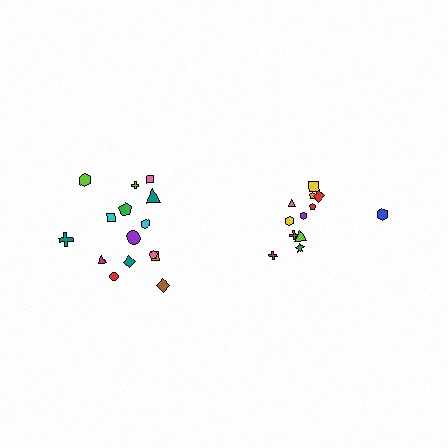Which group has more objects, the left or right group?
The left group.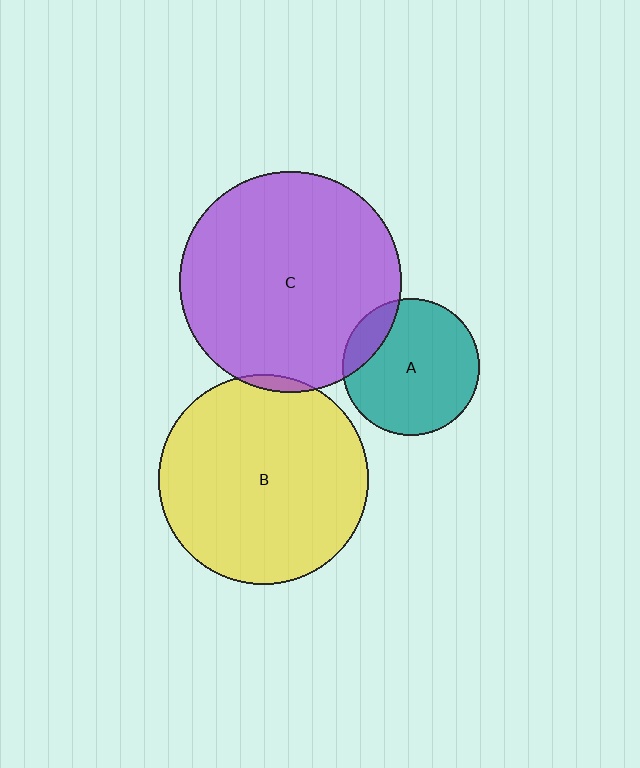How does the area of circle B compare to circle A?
Approximately 2.3 times.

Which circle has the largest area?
Circle C (purple).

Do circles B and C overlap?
Yes.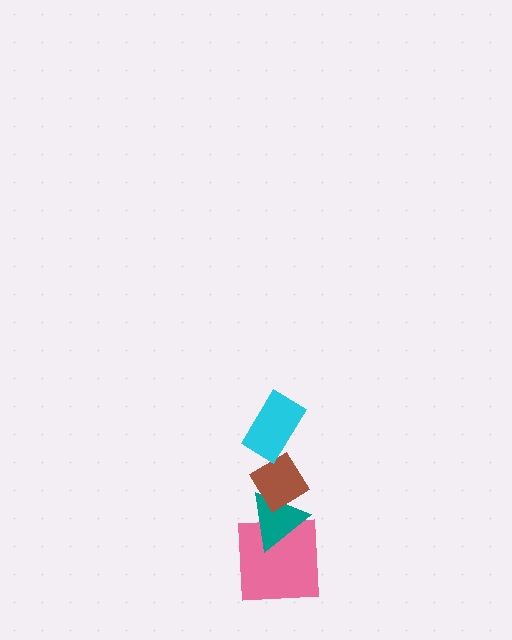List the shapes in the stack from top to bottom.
From top to bottom: the cyan rectangle, the brown diamond, the teal triangle, the pink square.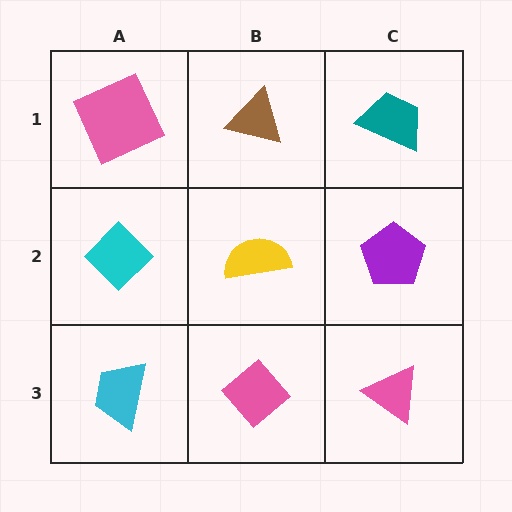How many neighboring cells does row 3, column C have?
2.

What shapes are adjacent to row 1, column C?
A purple pentagon (row 2, column C), a brown triangle (row 1, column B).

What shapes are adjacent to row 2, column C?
A teal trapezoid (row 1, column C), a pink triangle (row 3, column C), a yellow semicircle (row 2, column B).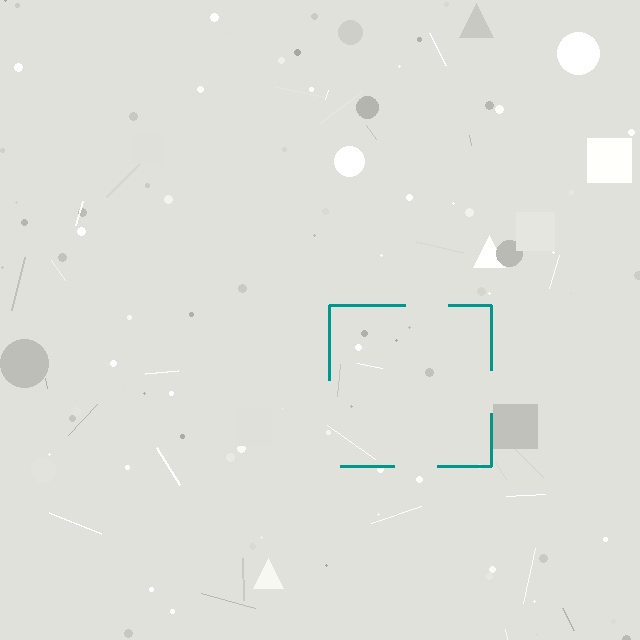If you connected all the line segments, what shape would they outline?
They would outline a square.